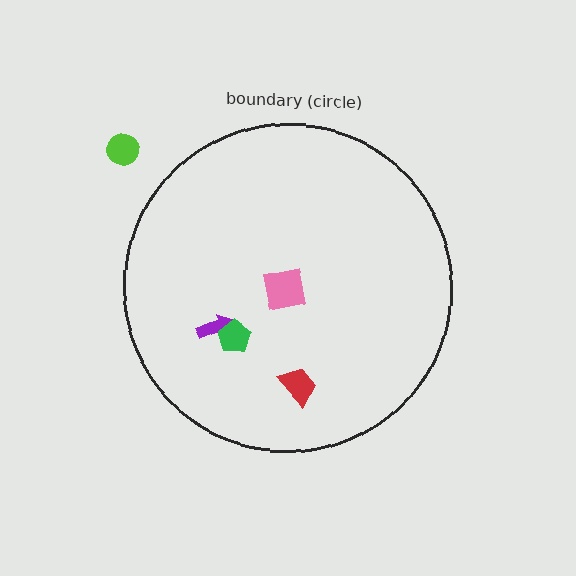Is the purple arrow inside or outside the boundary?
Inside.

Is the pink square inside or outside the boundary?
Inside.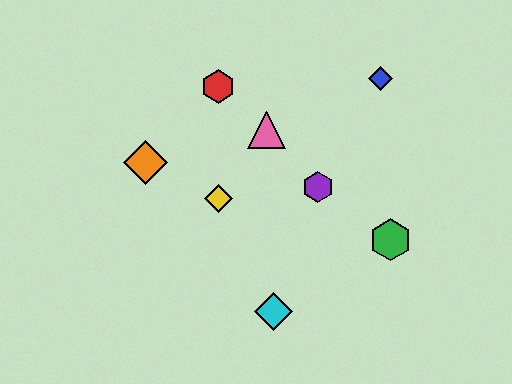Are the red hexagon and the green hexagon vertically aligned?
No, the red hexagon is at x≈218 and the green hexagon is at x≈390.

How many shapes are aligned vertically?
2 shapes (the red hexagon, the yellow diamond) are aligned vertically.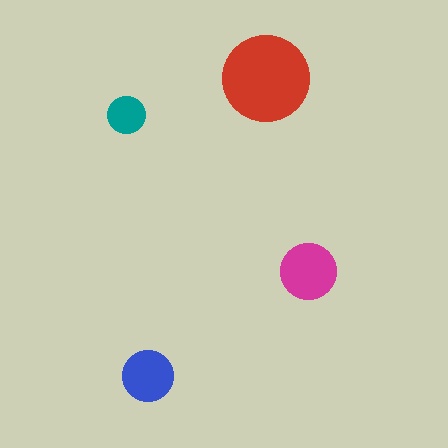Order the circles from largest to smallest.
the red one, the magenta one, the blue one, the teal one.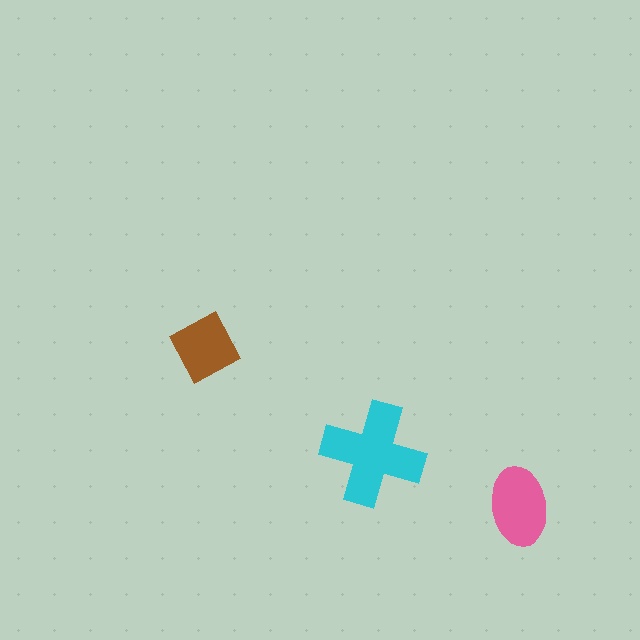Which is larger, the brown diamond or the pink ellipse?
The pink ellipse.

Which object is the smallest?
The brown diamond.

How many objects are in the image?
There are 3 objects in the image.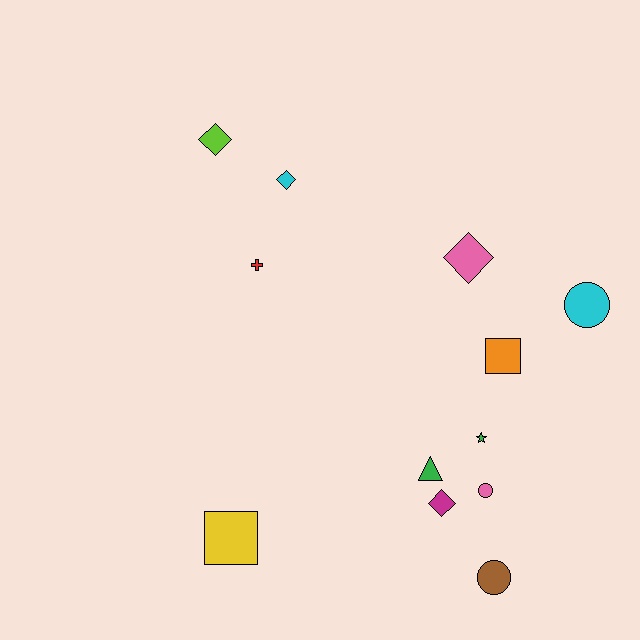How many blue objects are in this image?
There are no blue objects.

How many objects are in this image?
There are 12 objects.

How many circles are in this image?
There are 3 circles.